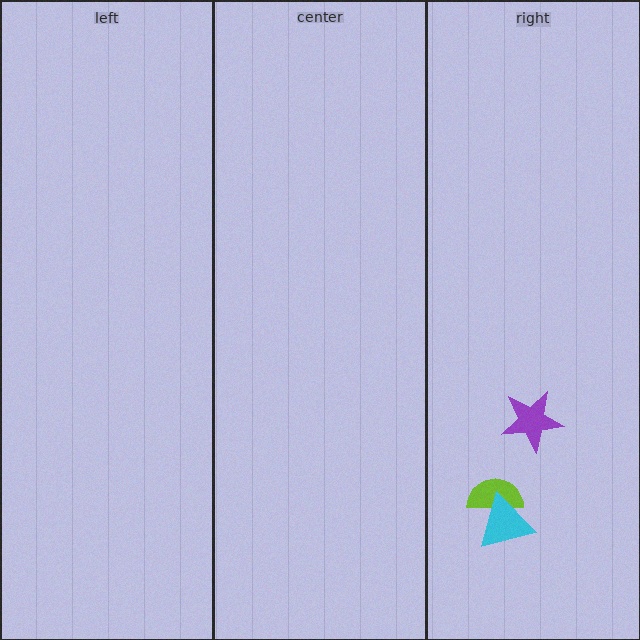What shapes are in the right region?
The purple star, the lime semicircle, the cyan triangle.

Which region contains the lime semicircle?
The right region.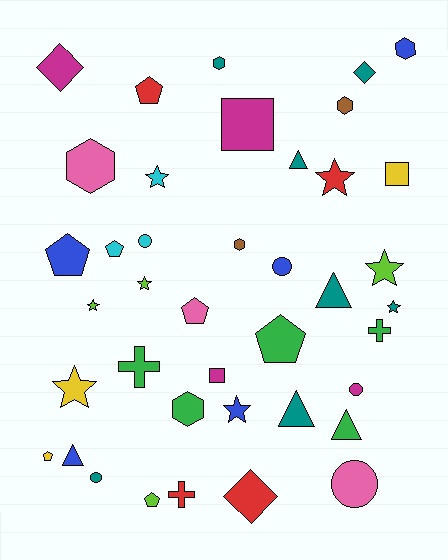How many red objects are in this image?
There are 4 red objects.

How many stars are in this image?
There are 8 stars.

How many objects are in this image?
There are 40 objects.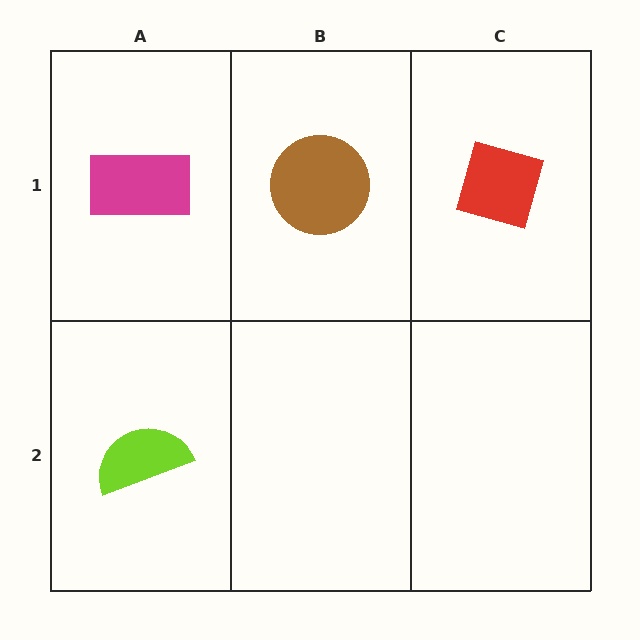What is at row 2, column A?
A lime semicircle.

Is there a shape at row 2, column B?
No, that cell is empty.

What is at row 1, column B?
A brown circle.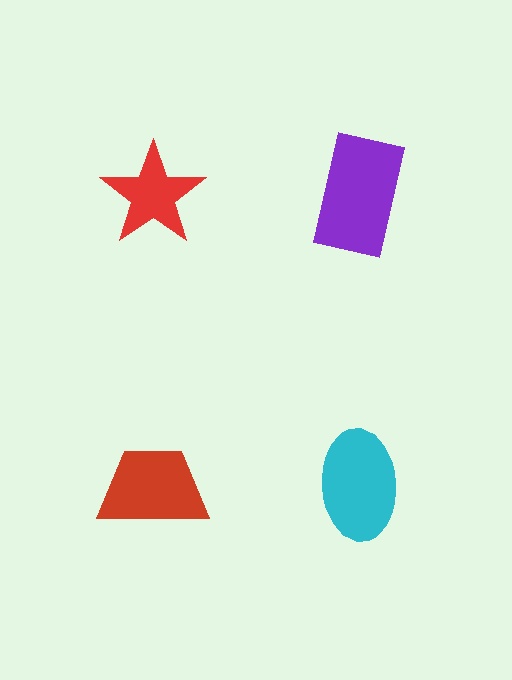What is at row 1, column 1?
A red star.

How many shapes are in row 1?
2 shapes.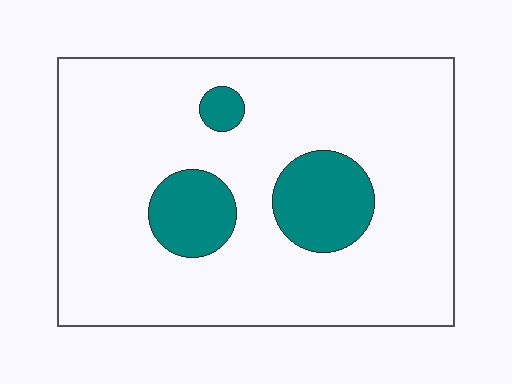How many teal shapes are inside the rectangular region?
3.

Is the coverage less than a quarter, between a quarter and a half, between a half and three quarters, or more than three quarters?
Less than a quarter.